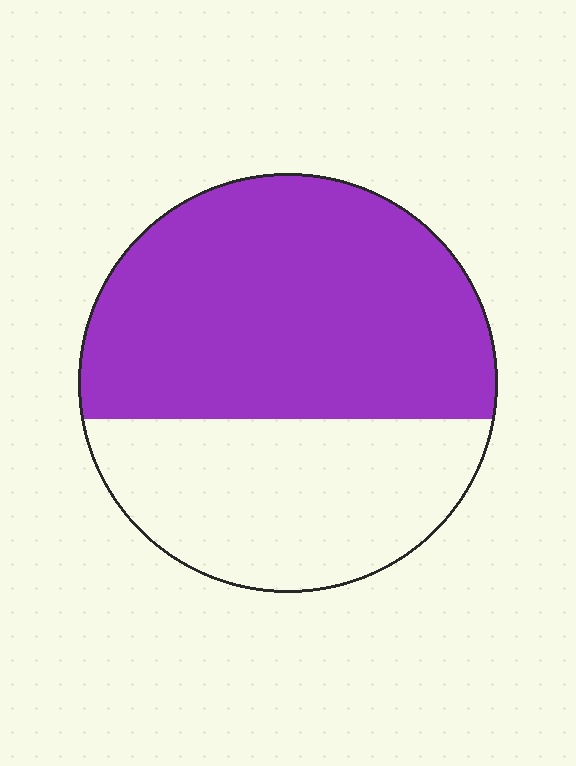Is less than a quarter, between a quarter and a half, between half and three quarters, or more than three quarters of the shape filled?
Between half and three quarters.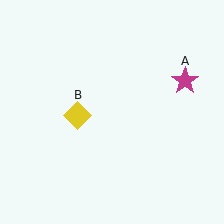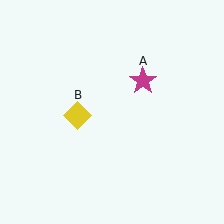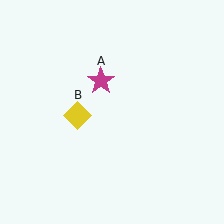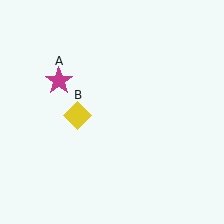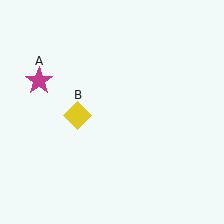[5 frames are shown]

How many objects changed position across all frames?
1 object changed position: magenta star (object A).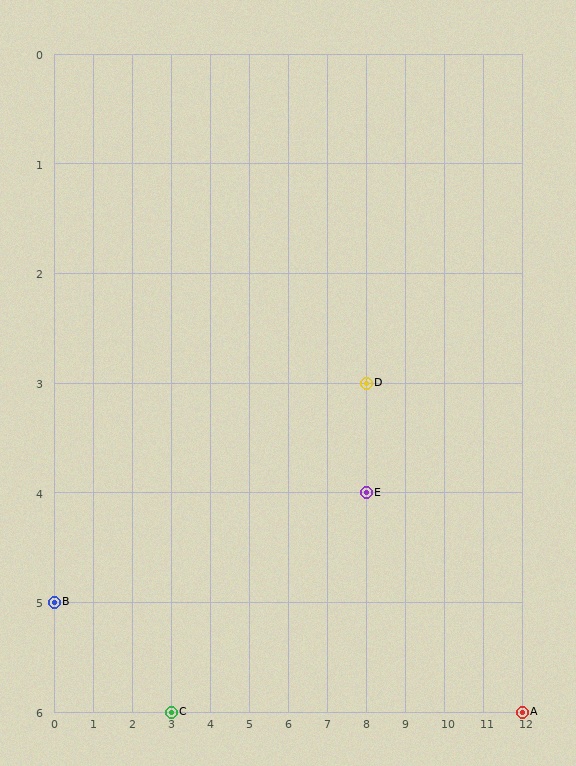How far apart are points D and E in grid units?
Points D and E are 1 row apart.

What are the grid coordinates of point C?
Point C is at grid coordinates (3, 6).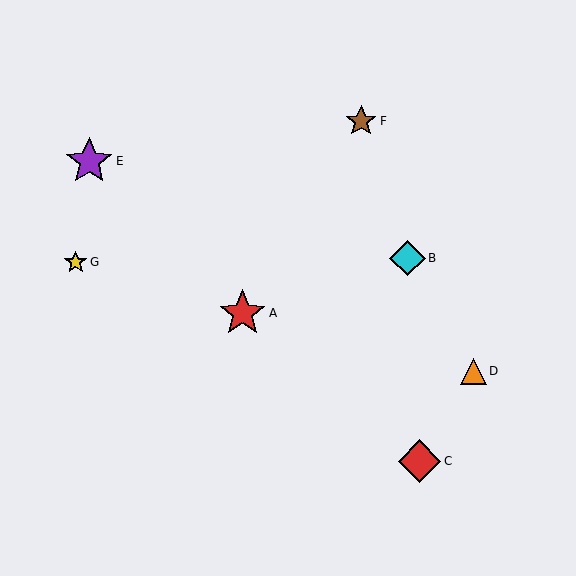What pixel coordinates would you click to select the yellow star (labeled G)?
Click at (76, 262) to select the yellow star G.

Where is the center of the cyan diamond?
The center of the cyan diamond is at (407, 258).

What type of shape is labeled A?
Shape A is a red star.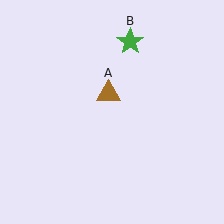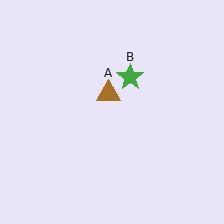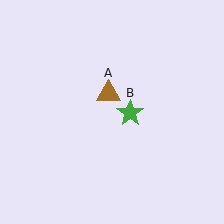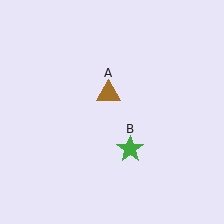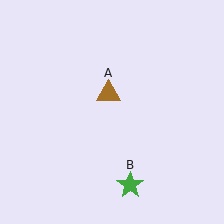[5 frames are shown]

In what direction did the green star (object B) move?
The green star (object B) moved down.